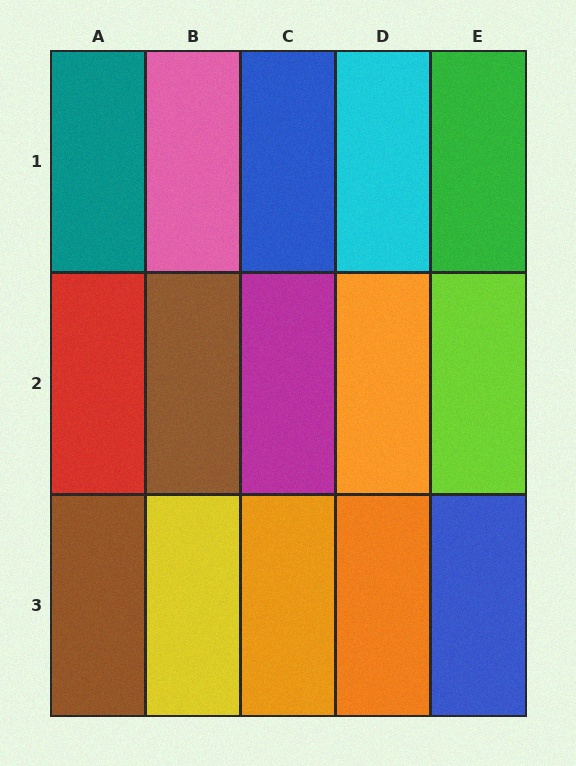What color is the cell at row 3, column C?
Orange.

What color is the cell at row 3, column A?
Brown.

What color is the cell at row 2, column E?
Lime.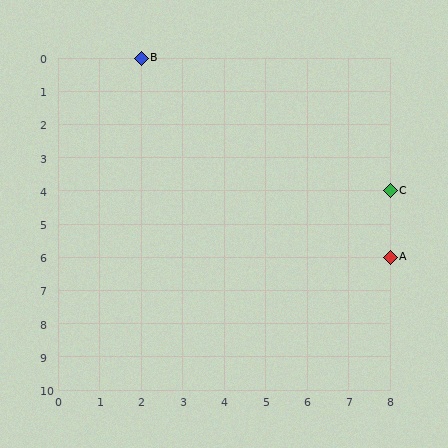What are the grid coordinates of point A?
Point A is at grid coordinates (8, 6).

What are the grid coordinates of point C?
Point C is at grid coordinates (8, 4).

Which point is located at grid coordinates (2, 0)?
Point B is at (2, 0).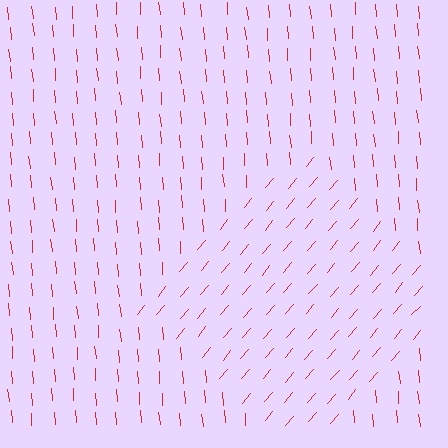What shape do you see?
I see a diamond.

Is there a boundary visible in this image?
Yes, there is a texture boundary formed by a change in line orientation.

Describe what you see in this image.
The image is filled with small red line segments. A diamond region in the image has lines oriented differently from the surrounding lines, creating a visible texture boundary.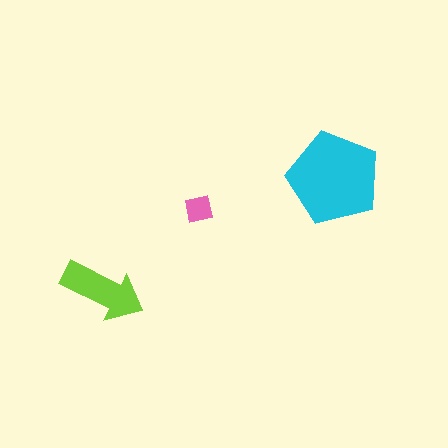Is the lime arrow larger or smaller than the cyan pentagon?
Smaller.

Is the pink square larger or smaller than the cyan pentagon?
Smaller.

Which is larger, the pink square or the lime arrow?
The lime arrow.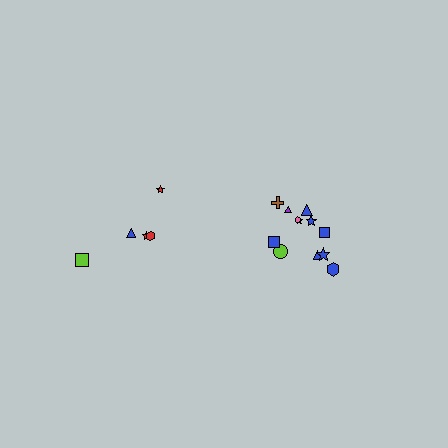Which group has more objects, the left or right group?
The right group.